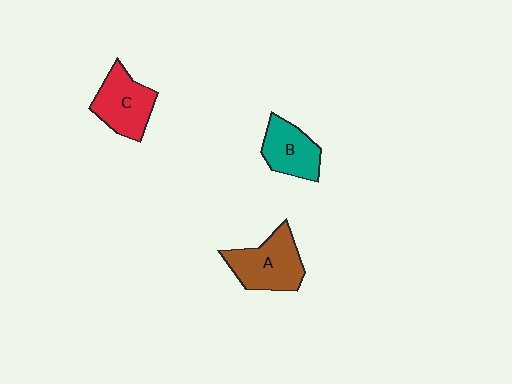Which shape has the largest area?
Shape A (brown).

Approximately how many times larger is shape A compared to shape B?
Approximately 1.3 times.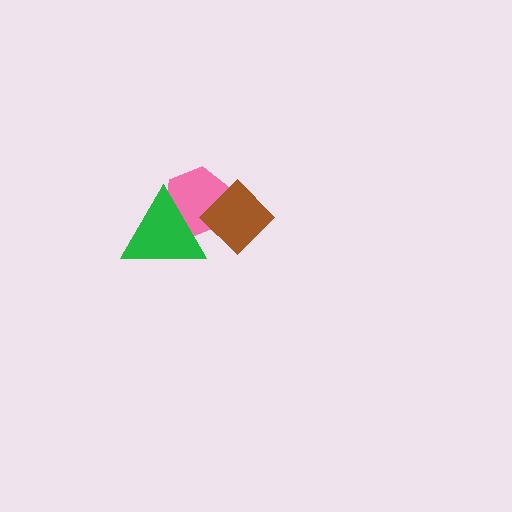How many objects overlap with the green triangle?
2 objects overlap with the green triangle.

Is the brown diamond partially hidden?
No, no other shape covers it.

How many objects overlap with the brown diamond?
2 objects overlap with the brown diamond.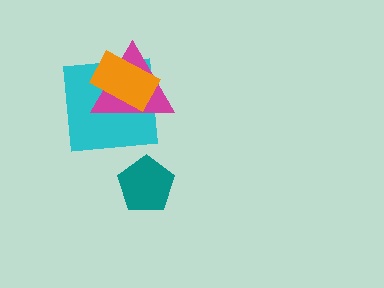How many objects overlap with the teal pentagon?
0 objects overlap with the teal pentagon.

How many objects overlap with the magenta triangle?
2 objects overlap with the magenta triangle.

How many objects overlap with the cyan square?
2 objects overlap with the cyan square.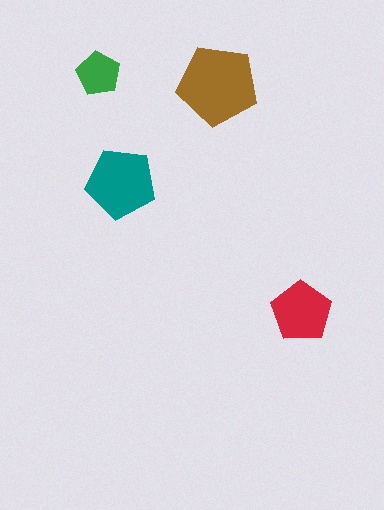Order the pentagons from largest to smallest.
the brown one, the teal one, the red one, the green one.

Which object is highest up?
The green pentagon is topmost.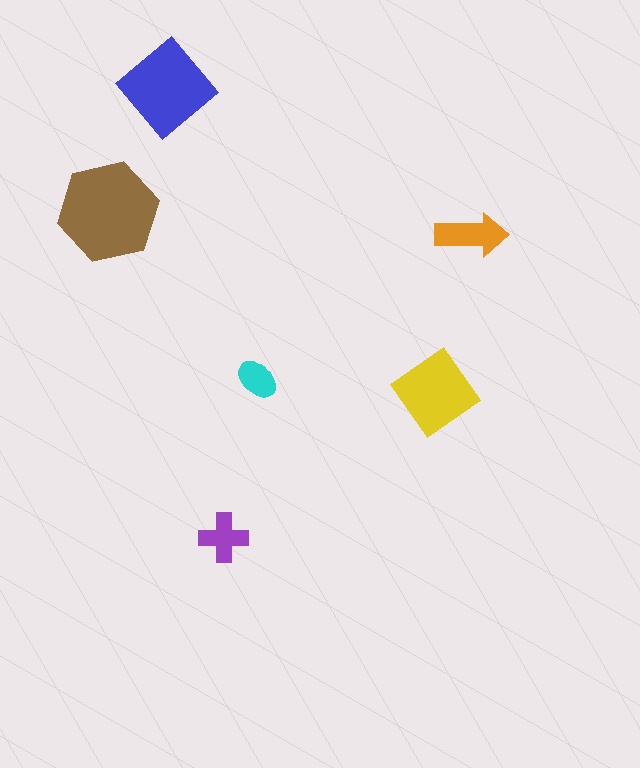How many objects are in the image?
There are 6 objects in the image.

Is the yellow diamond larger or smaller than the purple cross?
Larger.